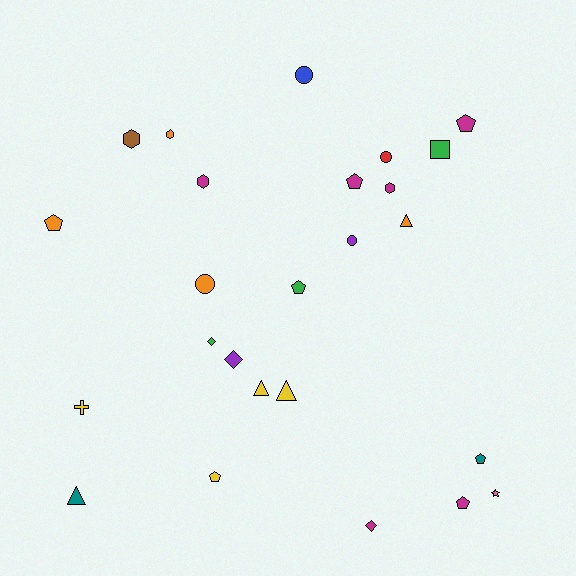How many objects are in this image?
There are 25 objects.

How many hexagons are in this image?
There are 4 hexagons.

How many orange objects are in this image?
There are 4 orange objects.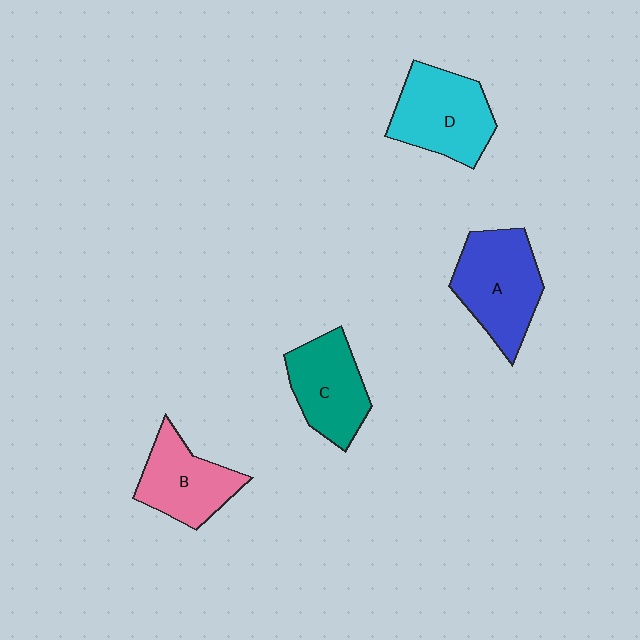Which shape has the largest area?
Shape A (blue).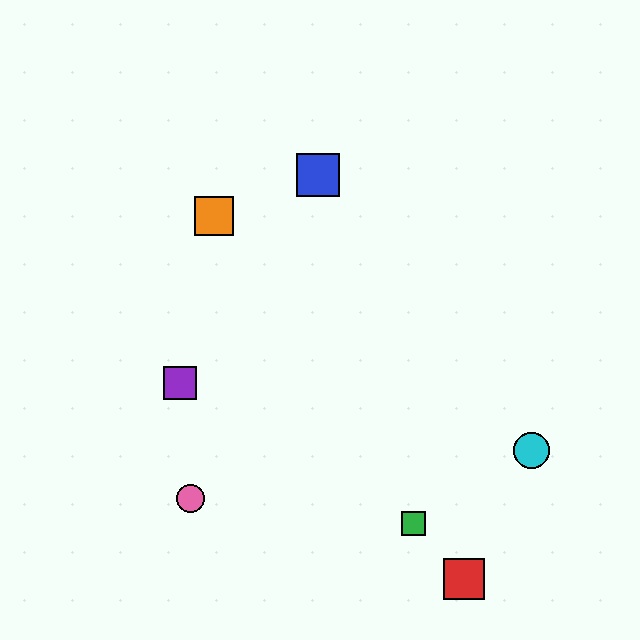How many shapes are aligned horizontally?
2 shapes (the yellow square, the orange square) are aligned horizontally.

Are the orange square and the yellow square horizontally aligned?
Yes, both are at y≈216.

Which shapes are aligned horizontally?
The yellow square, the orange square are aligned horizontally.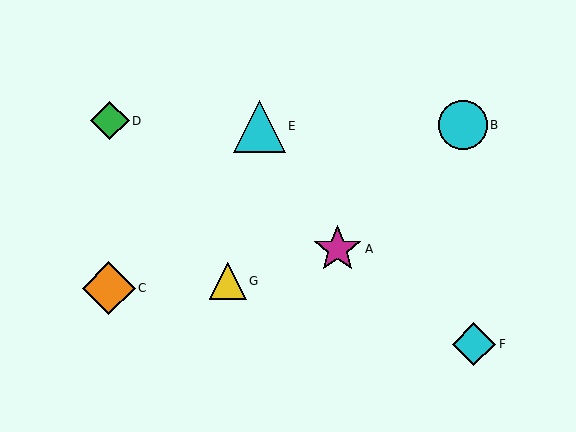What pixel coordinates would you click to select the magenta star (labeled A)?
Click at (338, 249) to select the magenta star A.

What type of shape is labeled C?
Shape C is an orange diamond.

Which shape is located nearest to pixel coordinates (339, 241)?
The magenta star (labeled A) at (338, 249) is nearest to that location.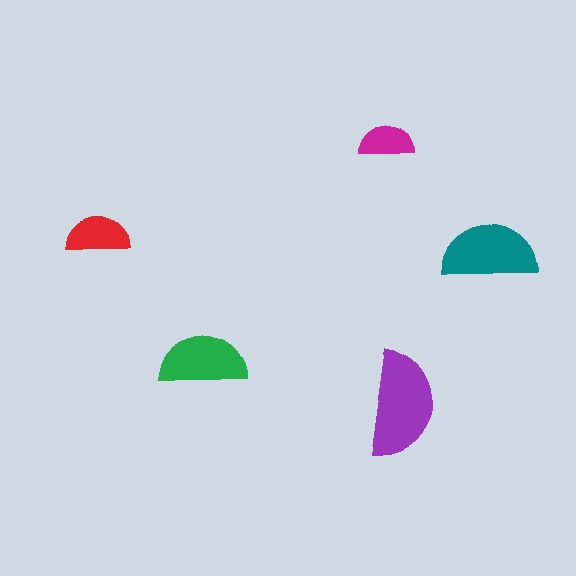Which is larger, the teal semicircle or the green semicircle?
The teal one.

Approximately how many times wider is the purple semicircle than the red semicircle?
About 1.5 times wider.